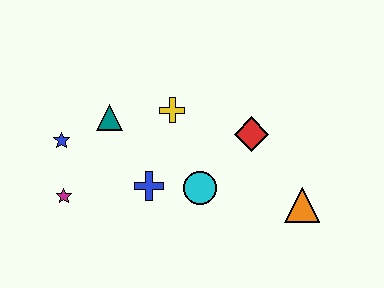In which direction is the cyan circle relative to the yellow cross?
The cyan circle is below the yellow cross.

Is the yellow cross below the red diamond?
No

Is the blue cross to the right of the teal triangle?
Yes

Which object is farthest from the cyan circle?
The blue star is farthest from the cyan circle.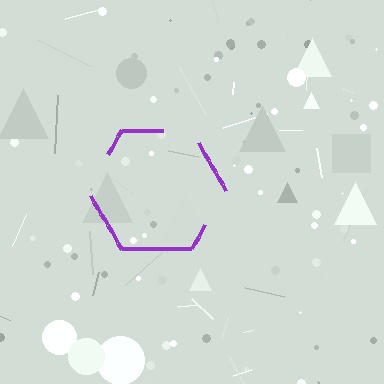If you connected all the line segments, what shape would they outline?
They would outline a hexagon.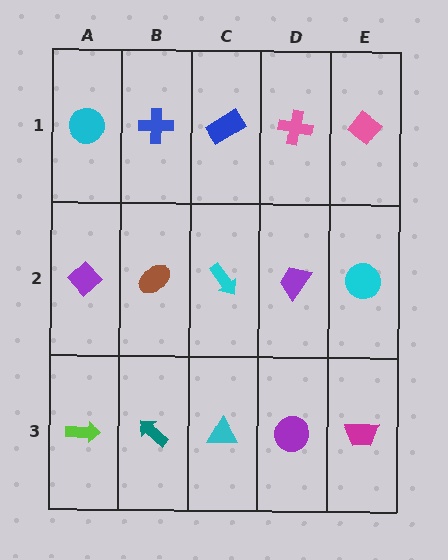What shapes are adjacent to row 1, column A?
A purple diamond (row 2, column A), a blue cross (row 1, column B).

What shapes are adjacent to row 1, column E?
A cyan circle (row 2, column E), a pink cross (row 1, column D).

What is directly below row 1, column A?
A purple diamond.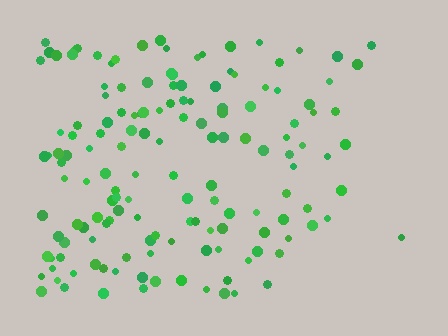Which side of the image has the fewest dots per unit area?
The right.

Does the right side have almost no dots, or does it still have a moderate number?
Still a moderate number, just noticeably fewer than the left.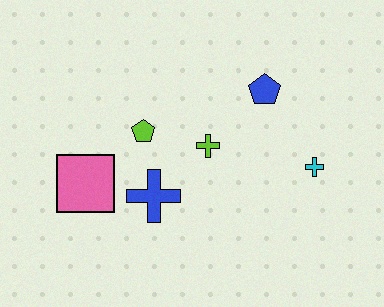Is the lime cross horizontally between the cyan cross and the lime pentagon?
Yes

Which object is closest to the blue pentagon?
The lime cross is closest to the blue pentagon.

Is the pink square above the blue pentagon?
No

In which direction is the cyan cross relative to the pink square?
The cyan cross is to the right of the pink square.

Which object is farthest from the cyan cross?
The pink square is farthest from the cyan cross.